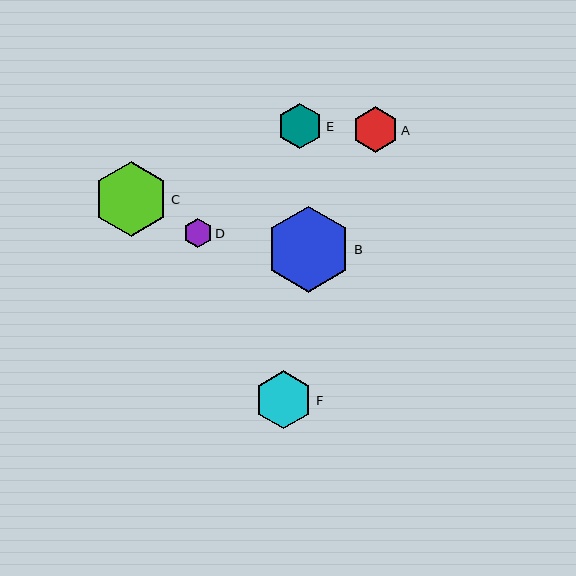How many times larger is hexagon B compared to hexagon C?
Hexagon B is approximately 1.2 times the size of hexagon C.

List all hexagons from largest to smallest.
From largest to smallest: B, C, F, A, E, D.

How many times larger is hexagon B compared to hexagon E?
Hexagon B is approximately 1.9 times the size of hexagon E.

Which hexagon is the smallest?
Hexagon D is the smallest with a size of approximately 29 pixels.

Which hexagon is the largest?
Hexagon B is the largest with a size of approximately 86 pixels.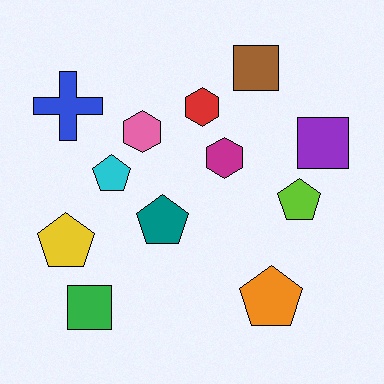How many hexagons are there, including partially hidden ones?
There are 3 hexagons.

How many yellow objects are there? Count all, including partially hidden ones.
There is 1 yellow object.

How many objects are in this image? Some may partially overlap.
There are 12 objects.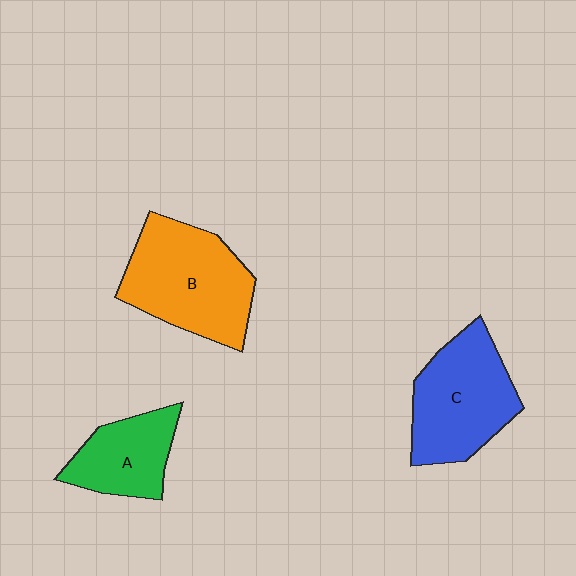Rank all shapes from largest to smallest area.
From largest to smallest: B (orange), C (blue), A (green).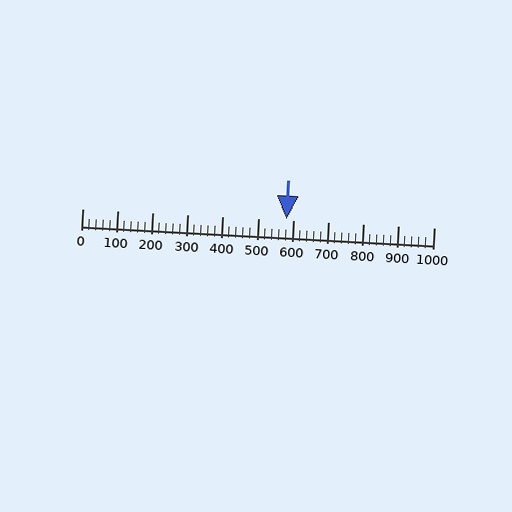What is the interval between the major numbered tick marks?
The major tick marks are spaced 100 units apart.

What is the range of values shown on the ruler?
The ruler shows values from 0 to 1000.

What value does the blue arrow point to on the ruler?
The blue arrow points to approximately 580.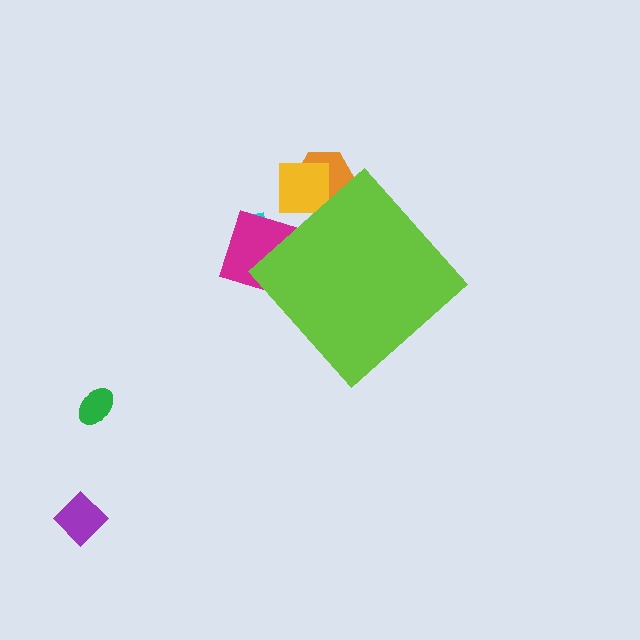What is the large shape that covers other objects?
A lime diamond.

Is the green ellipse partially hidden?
No, the green ellipse is fully visible.